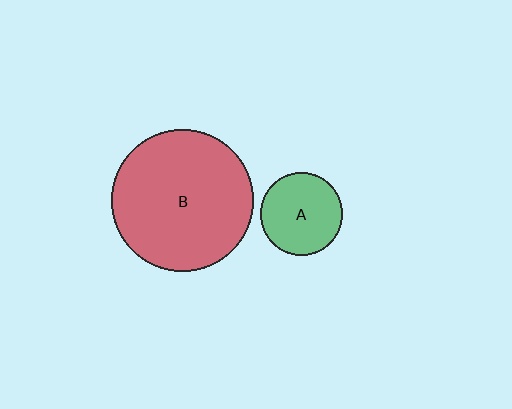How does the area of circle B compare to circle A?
Approximately 3.0 times.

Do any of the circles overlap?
No, none of the circles overlap.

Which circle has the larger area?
Circle B (red).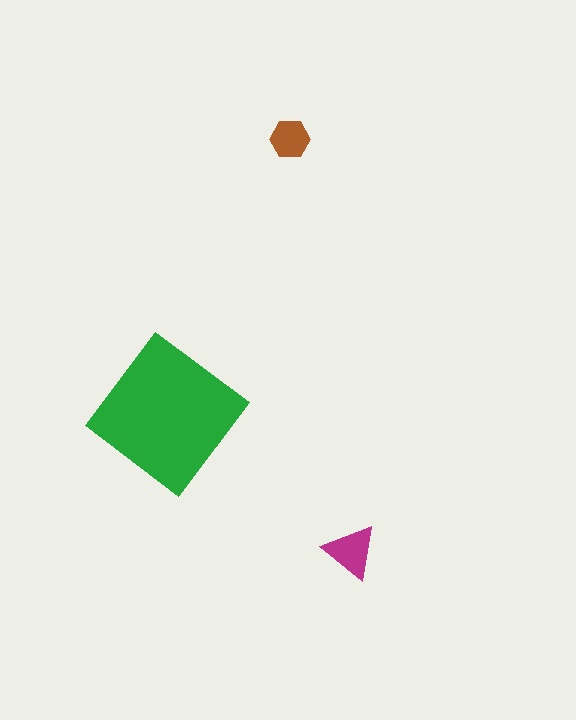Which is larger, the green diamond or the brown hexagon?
The green diamond.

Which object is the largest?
The green diamond.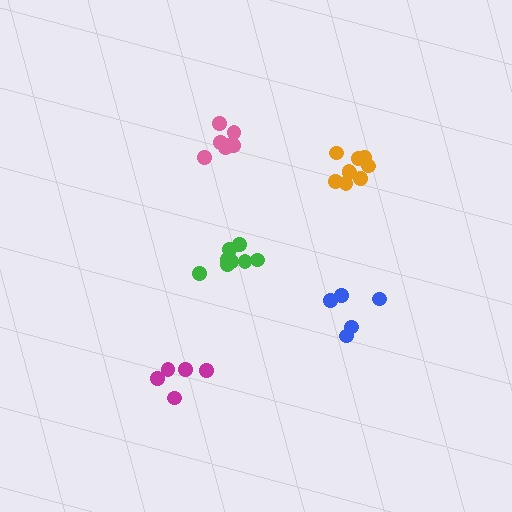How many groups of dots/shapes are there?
There are 5 groups.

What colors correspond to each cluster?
The clusters are colored: green, orange, blue, pink, magenta.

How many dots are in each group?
Group 1: 8 dots, Group 2: 9 dots, Group 3: 5 dots, Group 4: 8 dots, Group 5: 5 dots (35 total).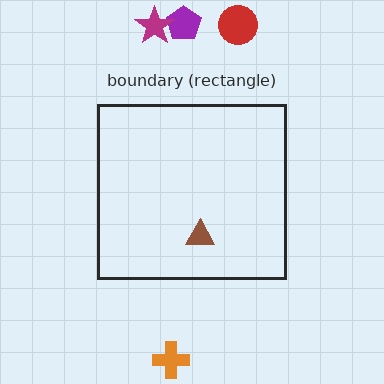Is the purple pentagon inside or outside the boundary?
Outside.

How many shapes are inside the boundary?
1 inside, 4 outside.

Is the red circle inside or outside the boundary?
Outside.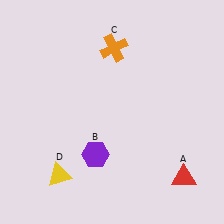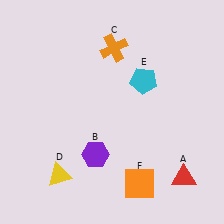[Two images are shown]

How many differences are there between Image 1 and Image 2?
There are 2 differences between the two images.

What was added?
A cyan pentagon (E), an orange square (F) were added in Image 2.